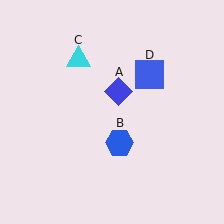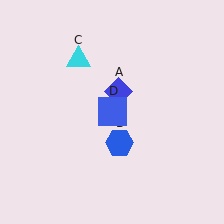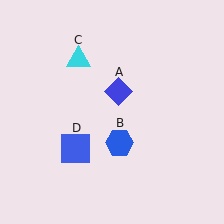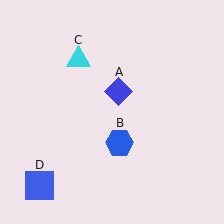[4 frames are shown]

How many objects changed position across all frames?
1 object changed position: blue square (object D).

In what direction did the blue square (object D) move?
The blue square (object D) moved down and to the left.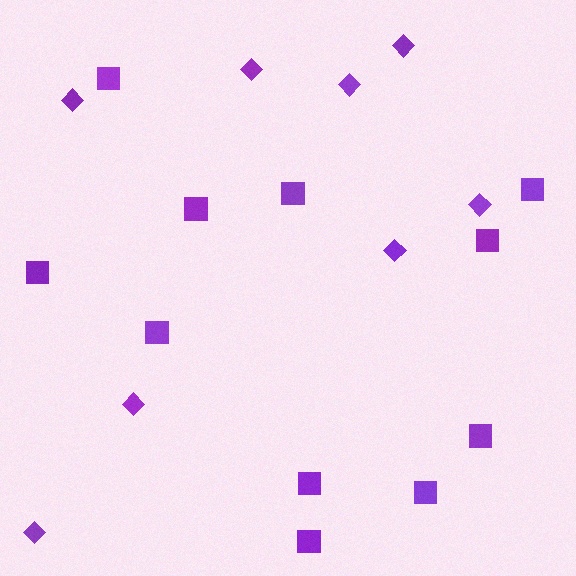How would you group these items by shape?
There are 2 groups: one group of diamonds (8) and one group of squares (11).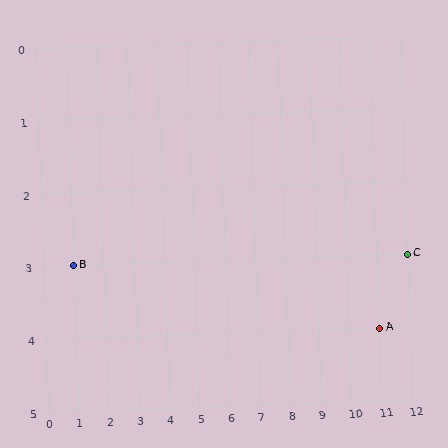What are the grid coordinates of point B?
Point B is at grid coordinates (1, 3).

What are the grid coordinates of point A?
Point A is at grid coordinates (11, 4).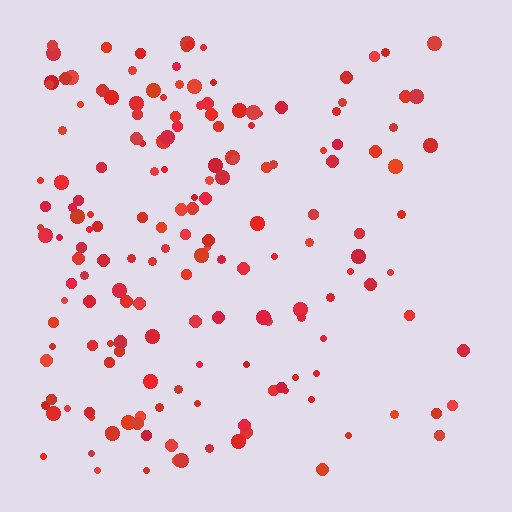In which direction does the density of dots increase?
From right to left, with the left side densest.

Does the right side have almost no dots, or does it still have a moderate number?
Still a moderate number, just noticeably fewer than the left.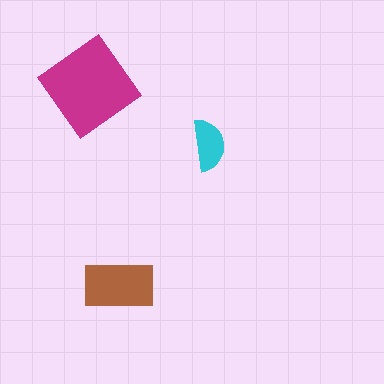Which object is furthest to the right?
The cyan semicircle is rightmost.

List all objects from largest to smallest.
The magenta diamond, the brown rectangle, the cyan semicircle.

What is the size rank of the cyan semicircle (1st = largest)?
3rd.